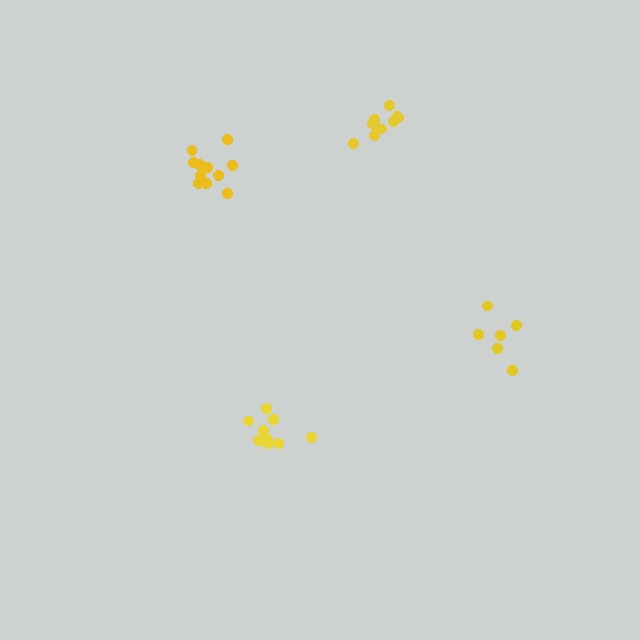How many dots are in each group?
Group 1: 9 dots, Group 2: 11 dots, Group 3: 6 dots, Group 4: 10 dots (36 total).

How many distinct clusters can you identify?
There are 4 distinct clusters.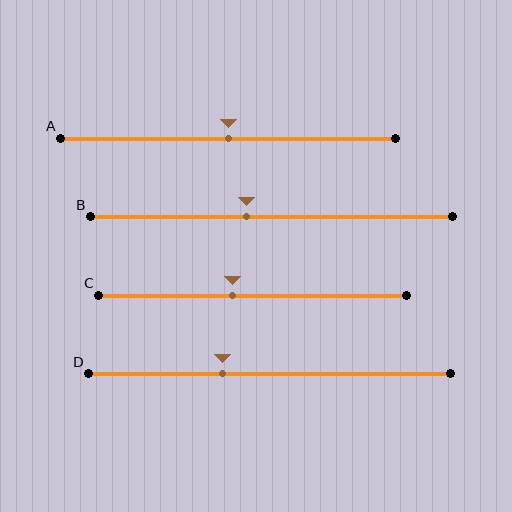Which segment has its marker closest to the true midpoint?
Segment A has its marker closest to the true midpoint.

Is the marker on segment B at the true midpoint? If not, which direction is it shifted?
No, the marker on segment B is shifted to the left by about 7% of the segment length.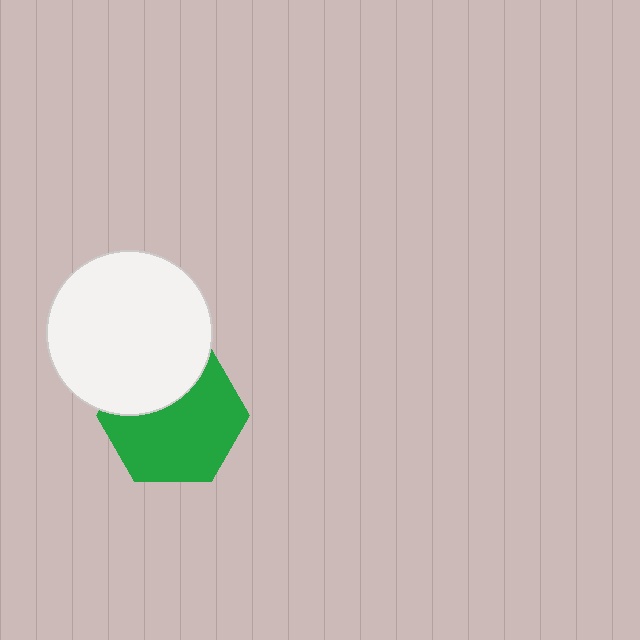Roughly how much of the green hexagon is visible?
Most of it is visible (roughly 67%).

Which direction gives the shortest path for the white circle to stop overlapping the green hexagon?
Moving up gives the shortest separation.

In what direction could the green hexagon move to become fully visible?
The green hexagon could move down. That would shift it out from behind the white circle entirely.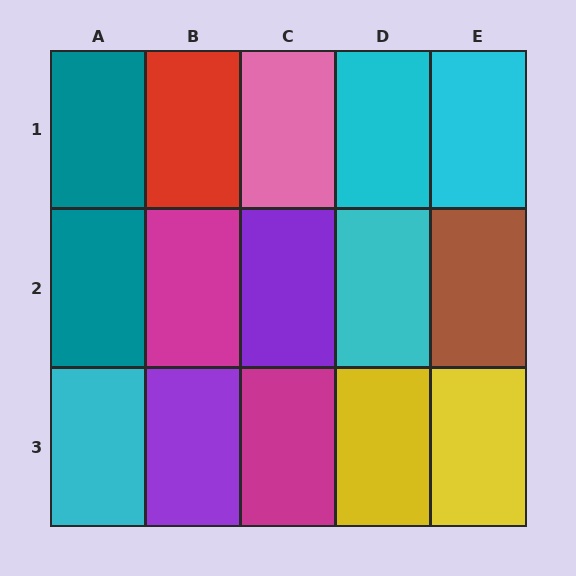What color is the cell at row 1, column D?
Cyan.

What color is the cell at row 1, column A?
Teal.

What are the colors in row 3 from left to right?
Cyan, purple, magenta, yellow, yellow.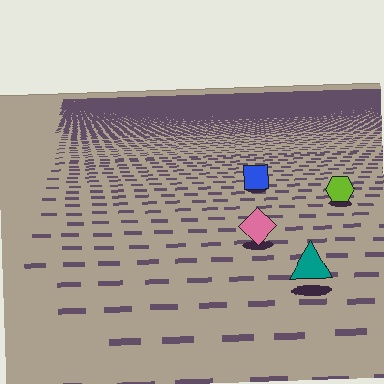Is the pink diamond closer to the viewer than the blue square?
Yes. The pink diamond is closer — you can tell from the texture gradient: the ground texture is coarser near it.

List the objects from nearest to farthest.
From nearest to farthest: the teal triangle, the pink diamond, the lime hexagon, the blue square.